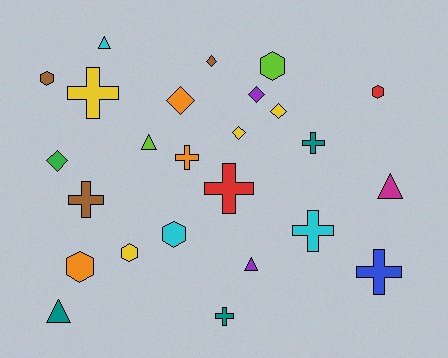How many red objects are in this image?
There are 2 red objects.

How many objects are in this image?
There are 25 objects.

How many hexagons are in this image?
There are 6 hexagons.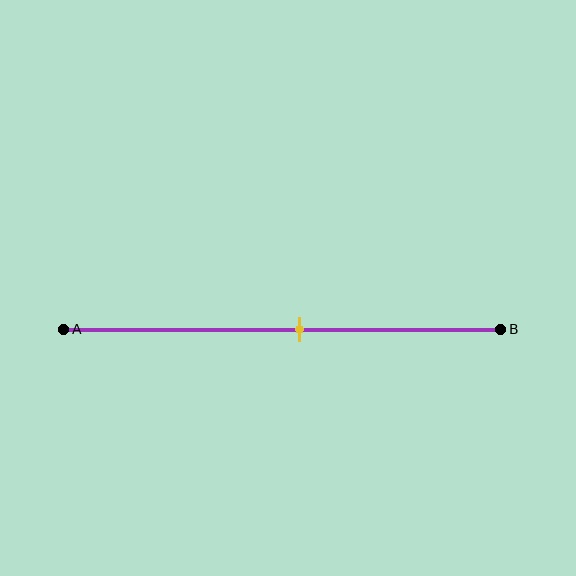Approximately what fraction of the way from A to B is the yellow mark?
The yellow mark is approximately 55% of the way from A to B.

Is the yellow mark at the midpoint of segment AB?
No, the mark is at about 55% from A, not at the 50% midpoint.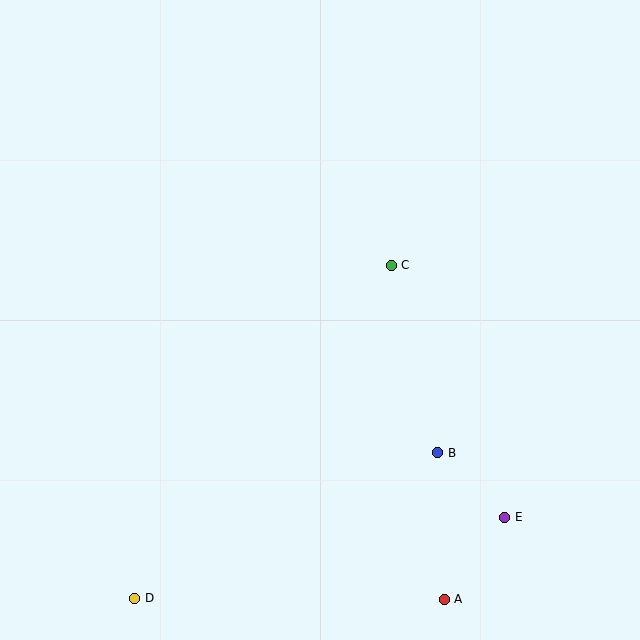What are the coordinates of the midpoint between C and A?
The midpoint between C and A is at (418, 432).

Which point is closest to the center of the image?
Point C at (391, 265) is closest to the center.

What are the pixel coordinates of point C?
Point C is at (391, 265).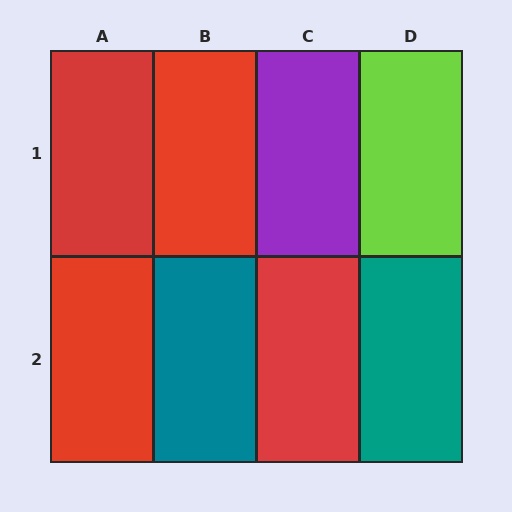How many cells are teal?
2 cells are teal.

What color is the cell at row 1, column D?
Lime.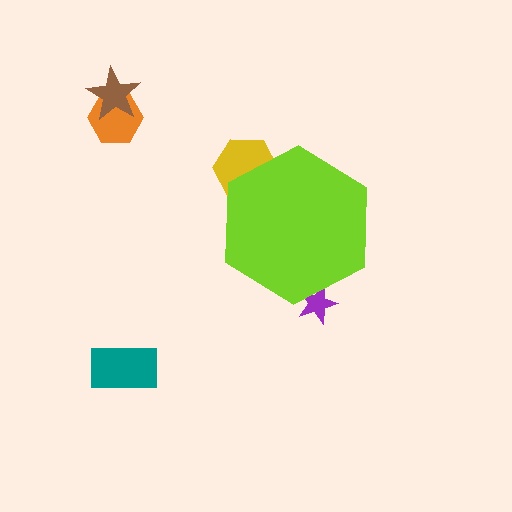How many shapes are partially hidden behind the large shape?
2 shapes are partially hidden.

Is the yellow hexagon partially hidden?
Yes, the yellow hexagon is partially hidden behind the lime hexagon.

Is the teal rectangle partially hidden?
No, the teal rectangle is fully visible.